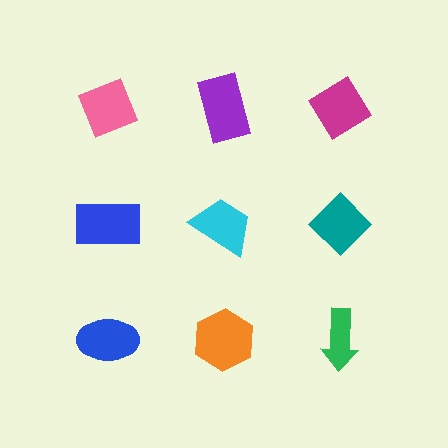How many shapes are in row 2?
3 shapes.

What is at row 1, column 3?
A magenta diamond.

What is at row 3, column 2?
An orange hexagon.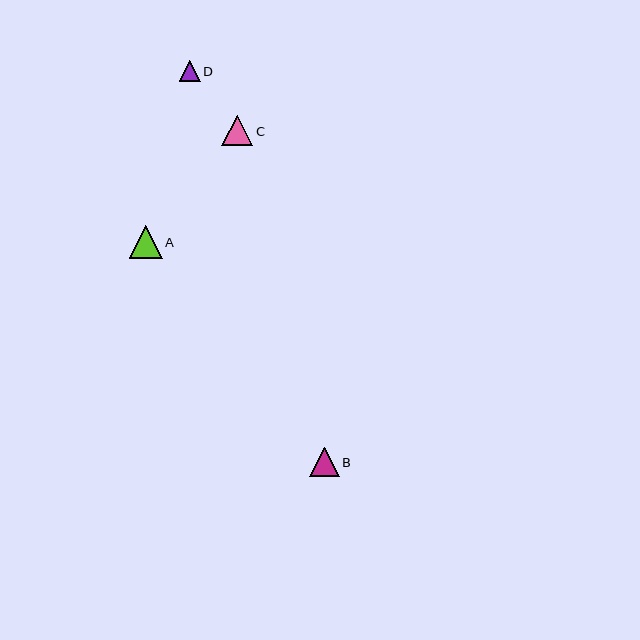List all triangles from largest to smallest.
From largest to smallest: A, C, B, D.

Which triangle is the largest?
Triangle A is the largest with a size of approximately 33 pixels.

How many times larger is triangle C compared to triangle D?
Triangle C is approximately 1.5 times the size of triangle D.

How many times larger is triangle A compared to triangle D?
Triangle A is approximately 1.6 times the size of triangle D.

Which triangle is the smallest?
Triangle D is the smallest with a size of approximately 21 pixels.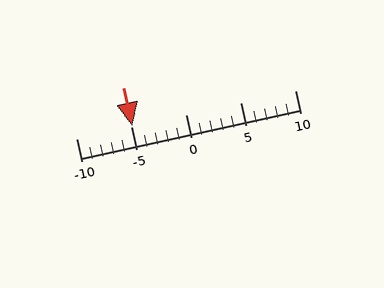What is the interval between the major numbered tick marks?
The major tick marks are spaced 5 units apart.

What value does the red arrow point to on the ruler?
The red arrow points to approximately -5.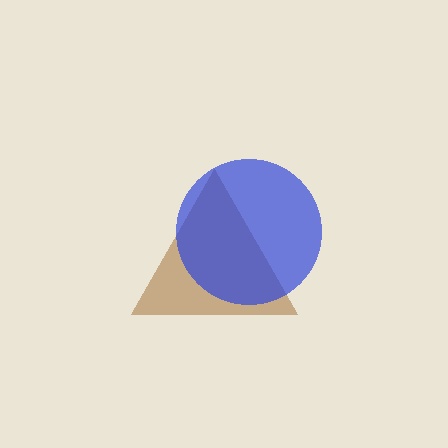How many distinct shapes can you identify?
There are 2 distinct shapes: a brown triangle, a blue circle.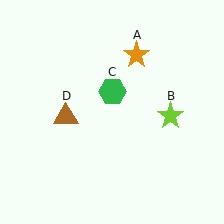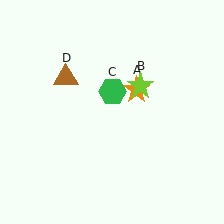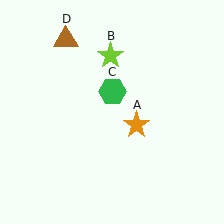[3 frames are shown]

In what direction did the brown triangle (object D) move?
The brown triangle (object D) moved up.